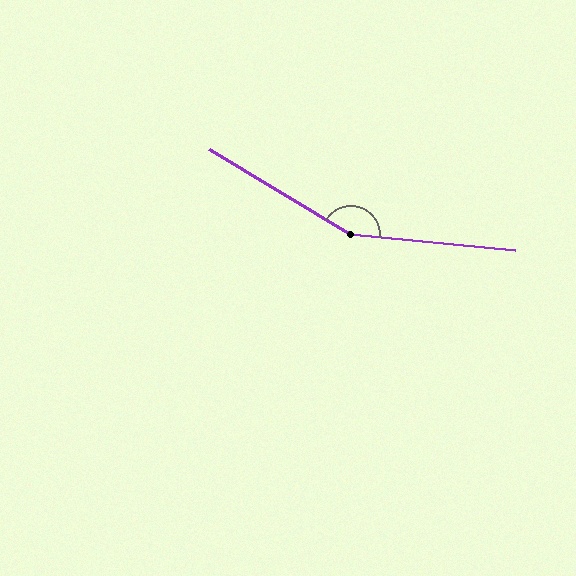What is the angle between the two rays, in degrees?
Approximately 154 degrees.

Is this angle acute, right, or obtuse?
It is obtuse.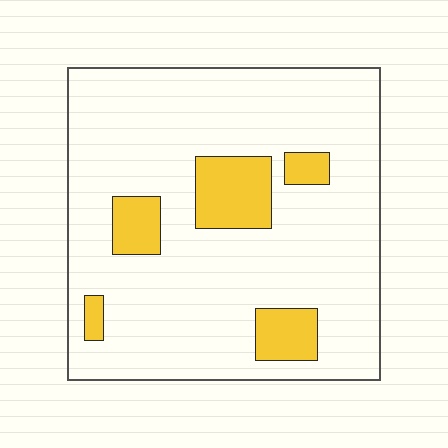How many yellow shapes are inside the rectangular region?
5.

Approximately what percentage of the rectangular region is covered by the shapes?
Approximately 15%.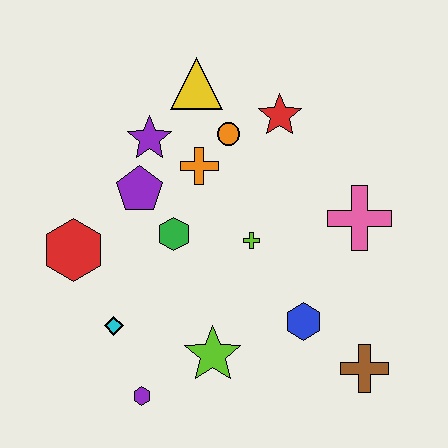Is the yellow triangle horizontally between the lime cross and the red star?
No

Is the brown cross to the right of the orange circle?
Yes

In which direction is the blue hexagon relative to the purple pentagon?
The blue hexagon is to the right of the purple pentagon.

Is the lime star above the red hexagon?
No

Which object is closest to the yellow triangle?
The orange circle is closest to the yellow triangle.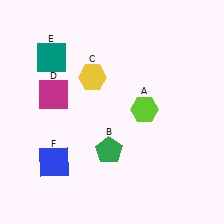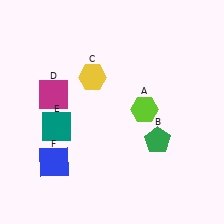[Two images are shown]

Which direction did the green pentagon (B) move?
The green pentagon (B) moved right.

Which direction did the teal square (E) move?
The teal square (E) moved down.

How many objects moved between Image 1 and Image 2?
2 objects moved between the two images.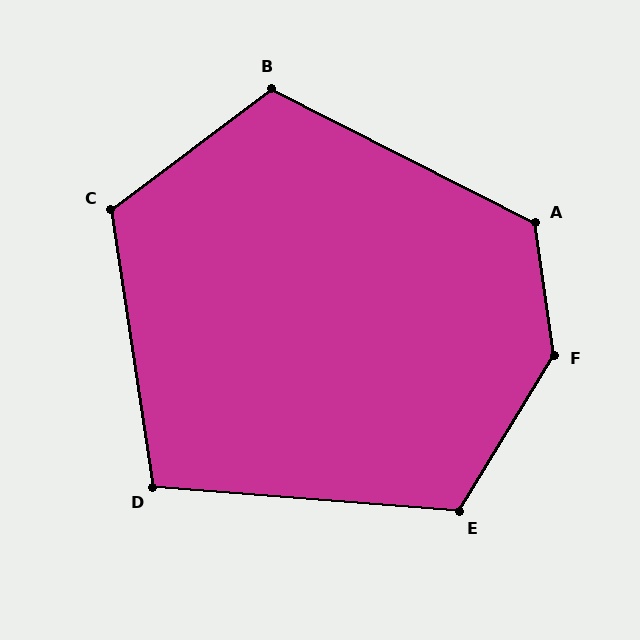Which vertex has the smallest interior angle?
D, at approximately 103 degrees.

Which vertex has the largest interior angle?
F, at approximately 141 degrees.